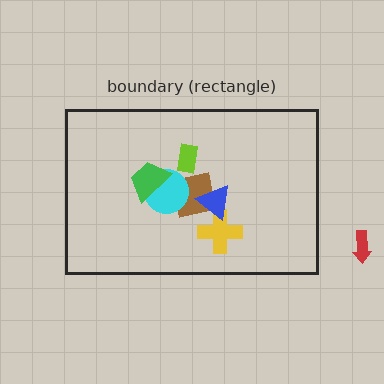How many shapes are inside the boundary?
6 inside, 1 outside.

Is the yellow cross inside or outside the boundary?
Inside.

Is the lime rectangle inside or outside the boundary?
Inside.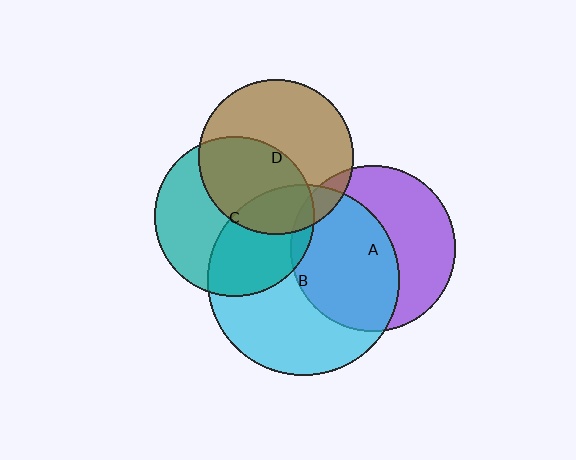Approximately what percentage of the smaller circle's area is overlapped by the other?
Approximately 55%.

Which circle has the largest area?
Circle B (cyan).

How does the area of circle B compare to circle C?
Approximately 1.4 times.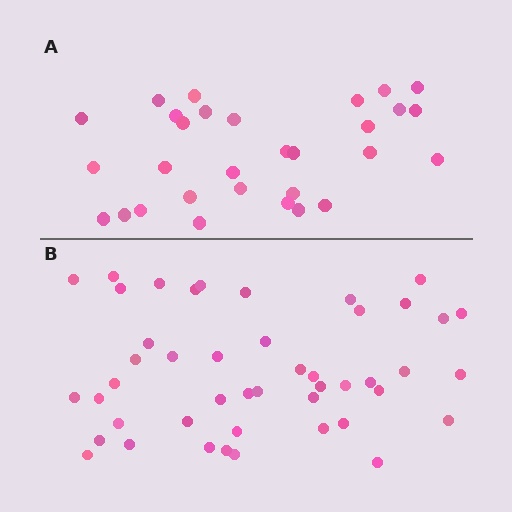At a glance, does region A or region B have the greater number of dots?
Region B (the bottom region) has more dots.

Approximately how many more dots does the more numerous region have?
Region B has approximately 15 more dots than region A.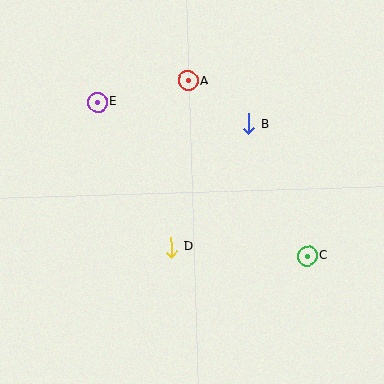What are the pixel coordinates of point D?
Point D is at (171, 247).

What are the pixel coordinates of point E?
Point E is at (98, 102).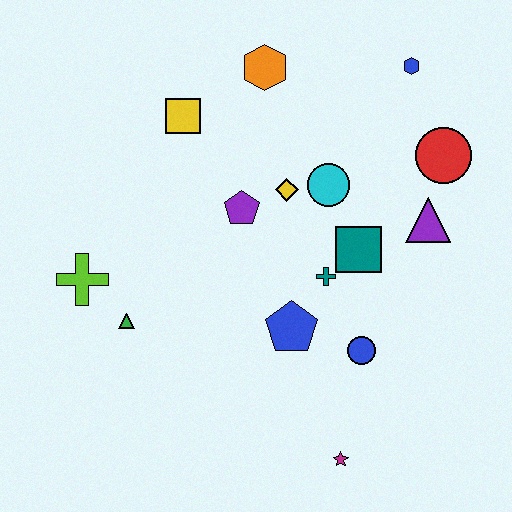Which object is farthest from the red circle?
The lime cross is farthest from the red circle.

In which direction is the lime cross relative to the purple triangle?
The lime cross is to the left of the purple triangle.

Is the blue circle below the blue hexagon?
Yes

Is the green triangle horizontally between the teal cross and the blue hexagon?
No